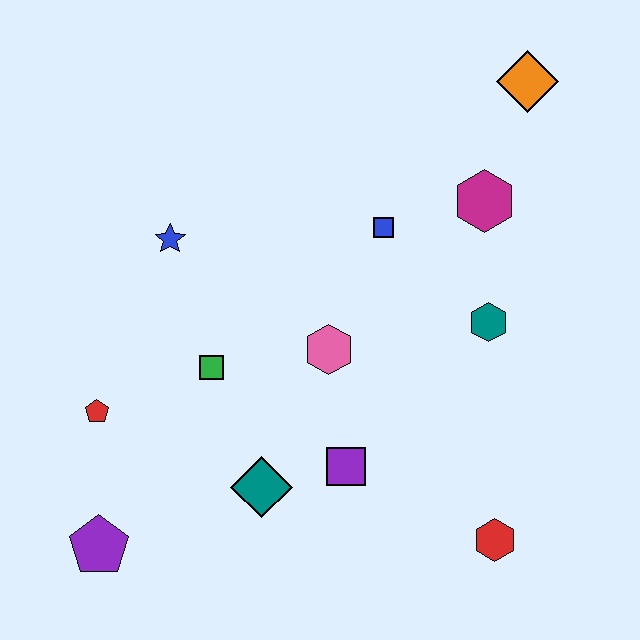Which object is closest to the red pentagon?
The green square is closest to the red pentagon.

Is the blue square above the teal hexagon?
Yes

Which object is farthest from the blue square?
The purple pentagon is farthest from the blue square.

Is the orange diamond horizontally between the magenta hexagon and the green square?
No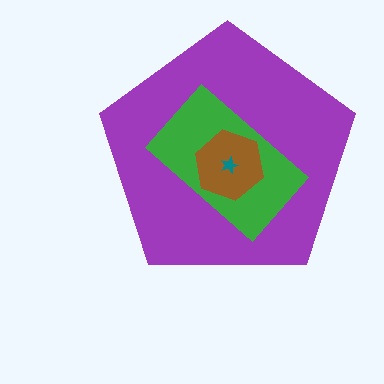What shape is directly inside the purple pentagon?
The green rectangle.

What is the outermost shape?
The purple pentagon.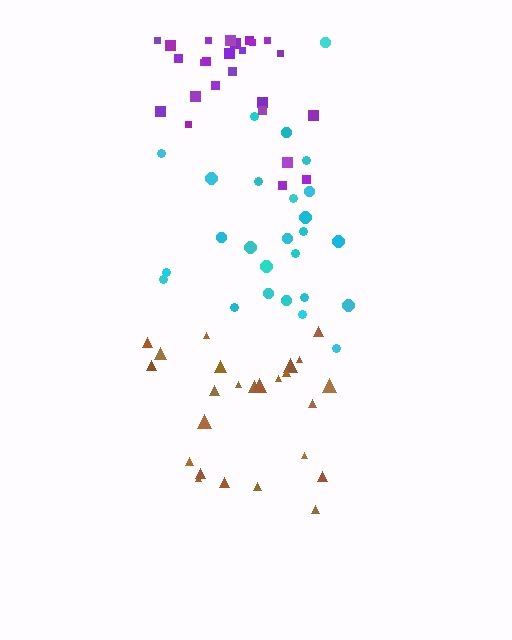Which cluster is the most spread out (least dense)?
Cyan.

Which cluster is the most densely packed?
Purple.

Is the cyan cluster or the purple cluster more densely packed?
Purple.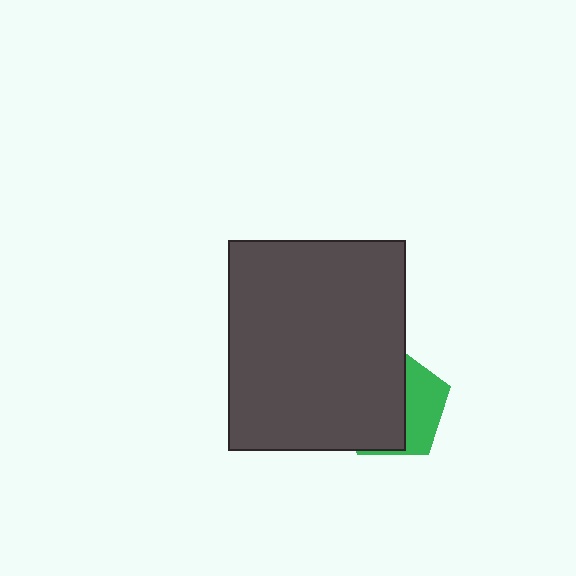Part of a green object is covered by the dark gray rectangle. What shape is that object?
It is a pentagon.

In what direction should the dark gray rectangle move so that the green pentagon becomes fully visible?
The dark gray rectangle should move left. That is the shortest direction to clear the overlap and leave the green pentagon fully visible.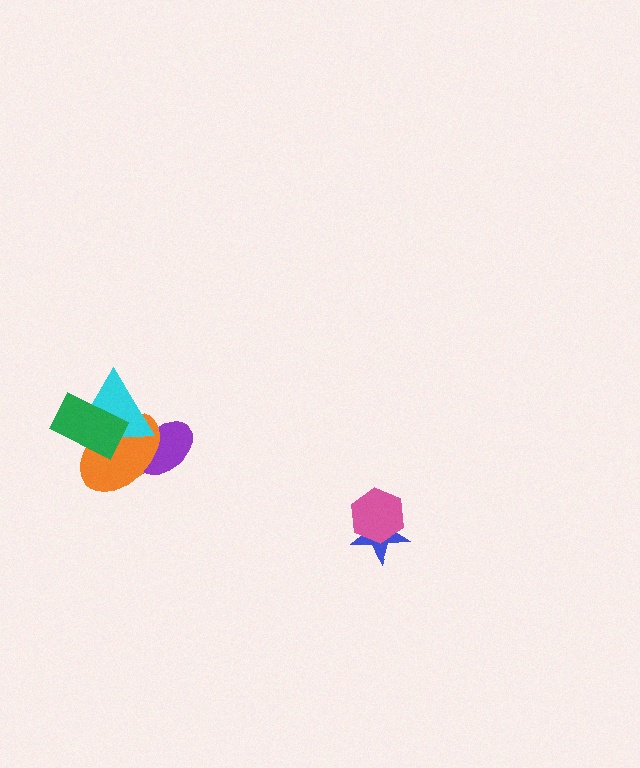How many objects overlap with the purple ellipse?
2 objects overlap with the purple ellipse.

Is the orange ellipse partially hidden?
Yes, it is partially covered by another shape.